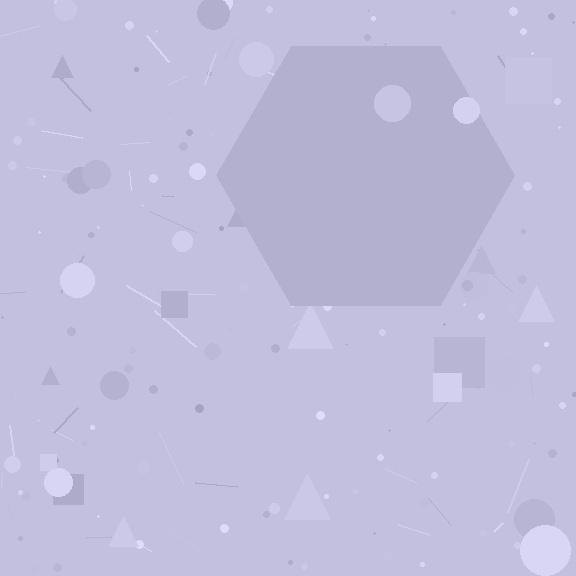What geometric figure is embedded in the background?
A hexagon is embedded in the background.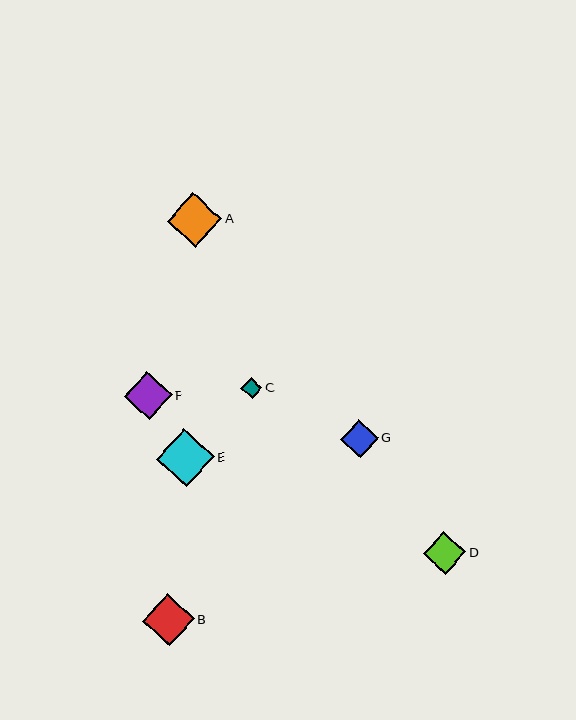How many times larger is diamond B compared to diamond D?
Diamond B is approximately 1.2 times the size of diamond D.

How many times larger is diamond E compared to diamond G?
Diamond E is approximately 1.5 times the size of diamond G.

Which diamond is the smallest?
Diamond C is the smallest with a size of approximately 21 pixels.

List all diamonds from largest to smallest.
From largest to smallest: E, A, B, F, D, G, C.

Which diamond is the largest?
Diamond E is the largest with a size of approximately 58 pixels.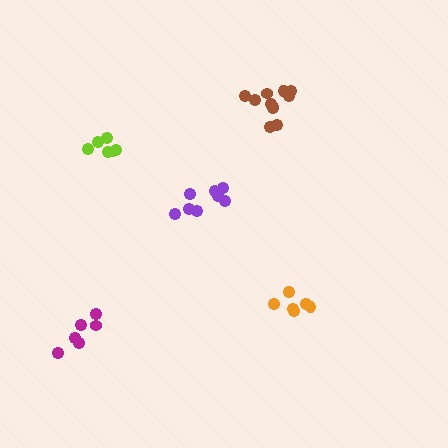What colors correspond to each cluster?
The clusters are colored: lime, purple, magenta, orange, brown.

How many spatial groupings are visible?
There are 5 spatial groupings.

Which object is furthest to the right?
The orange cluster is rightmost.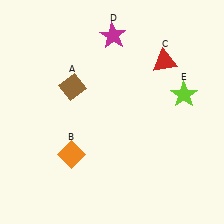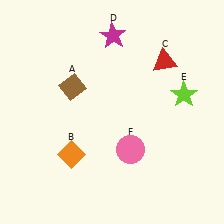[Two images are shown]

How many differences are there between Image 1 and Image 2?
There is 1 difference between the two images.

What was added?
A pink circle (F) was added in Image 2.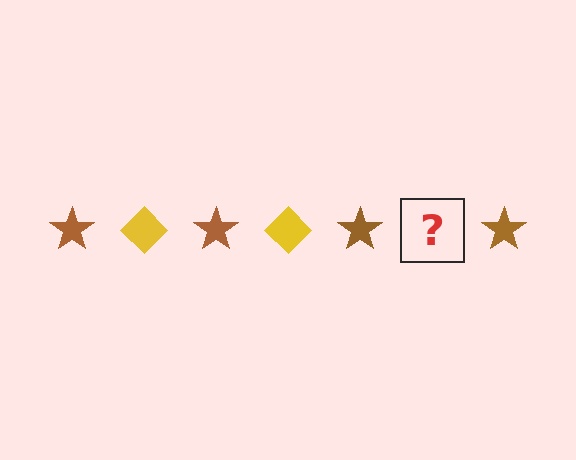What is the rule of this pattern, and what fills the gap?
The rule is that the pattern alternates between brown star and yellow diamond. The gap should be filled with a yellow diamond.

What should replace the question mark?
The question mark should be replaced with a yellow diamond.